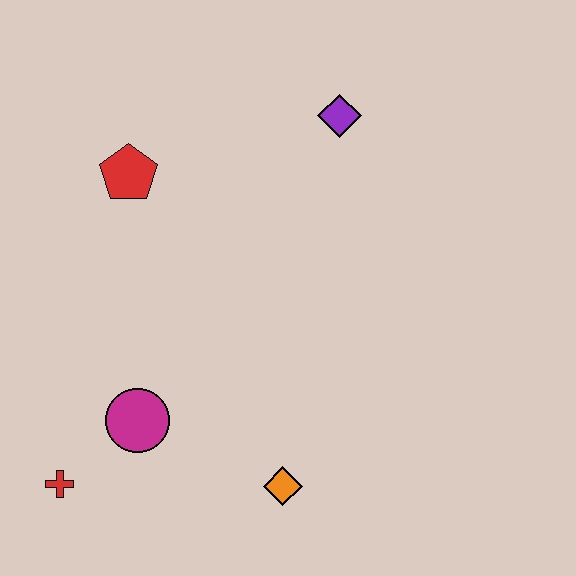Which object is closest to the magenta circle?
The red cross is closest to the magenta circle.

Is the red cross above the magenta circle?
No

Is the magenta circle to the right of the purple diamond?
No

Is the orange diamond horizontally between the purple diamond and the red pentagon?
Yes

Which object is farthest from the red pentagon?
The orange diamond is farthest from the red pentagon.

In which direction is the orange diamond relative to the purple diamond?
The orange diamond is below the purple diamond.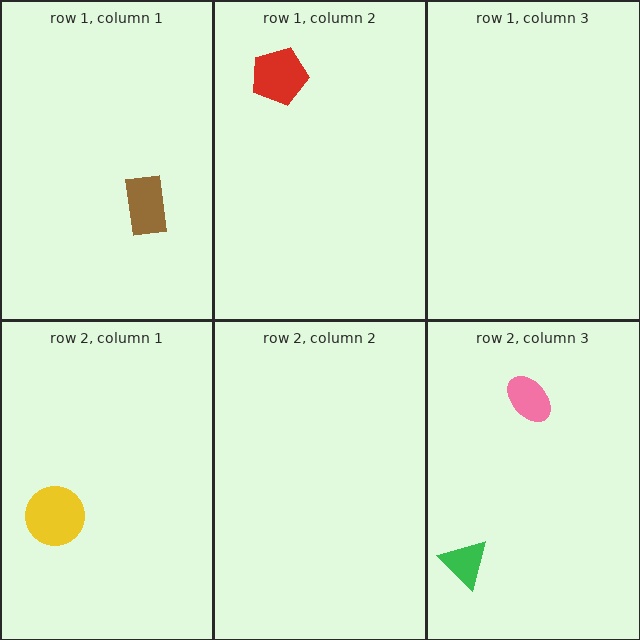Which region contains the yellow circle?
The row 2, column 1 region.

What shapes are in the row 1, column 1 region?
The brown rectangle.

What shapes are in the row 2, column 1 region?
The yellow circle.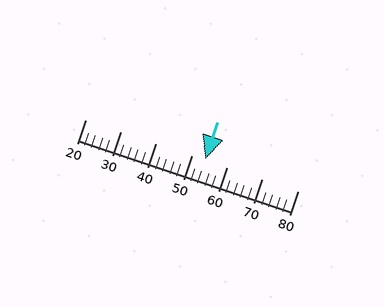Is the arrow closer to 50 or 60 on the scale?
The arrow is closer to 50.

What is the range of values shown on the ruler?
The ruler shows values from 20 to 80.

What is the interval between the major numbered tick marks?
The major tick marks are spaced 10 units apart.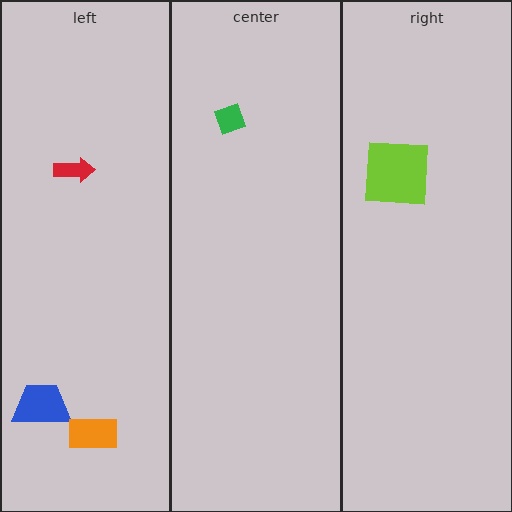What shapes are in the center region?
The green diamond.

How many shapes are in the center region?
1.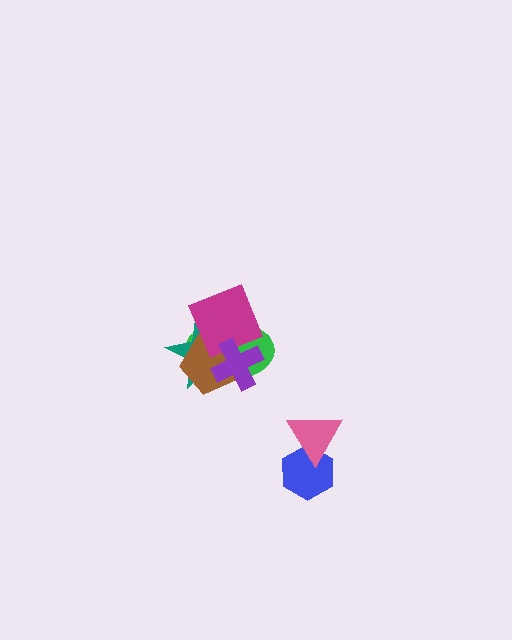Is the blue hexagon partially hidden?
Yes, it is partially covered by another shape.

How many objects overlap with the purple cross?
4 objects overlap with the purple cross.